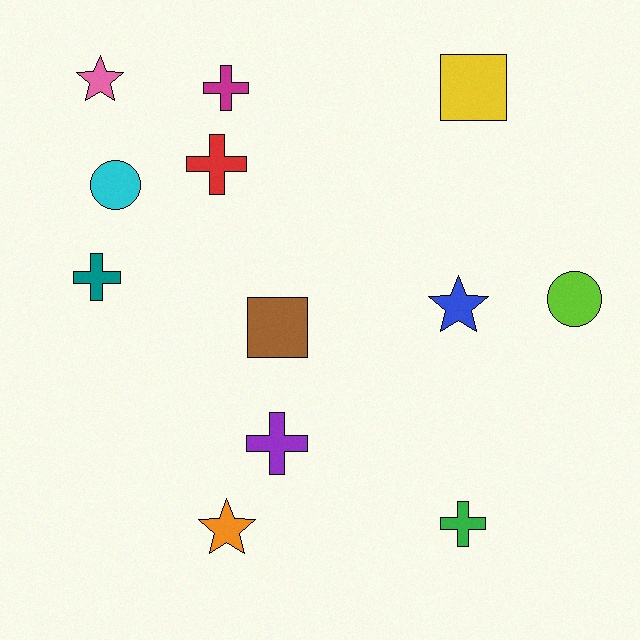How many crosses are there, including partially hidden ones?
There are 5 crosses.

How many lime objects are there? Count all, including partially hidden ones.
There is 1 lime object.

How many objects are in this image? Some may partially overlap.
There are 12 objects.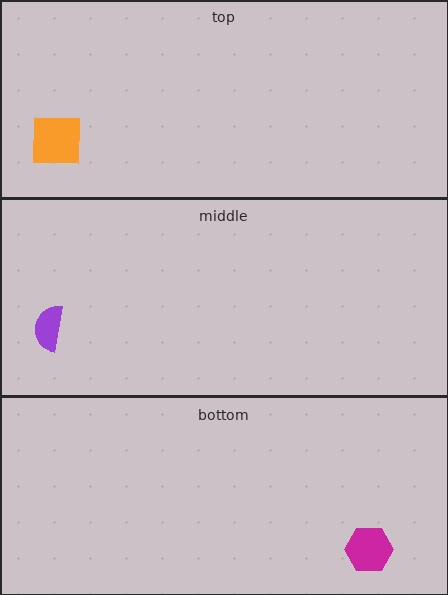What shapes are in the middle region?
The purple semicircle.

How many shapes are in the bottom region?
1.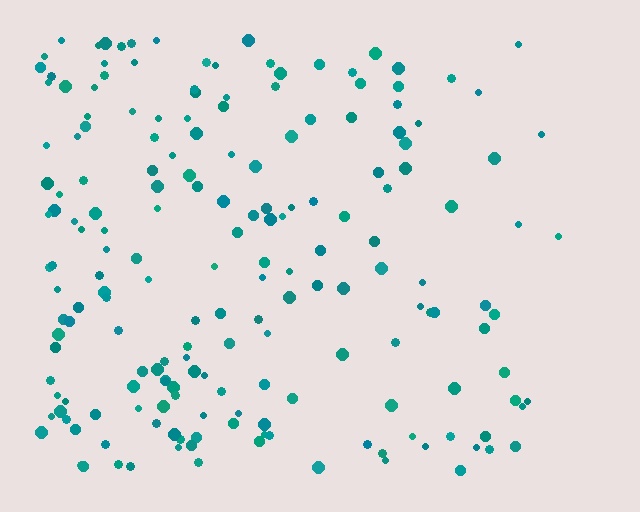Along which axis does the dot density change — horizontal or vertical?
Horizontal.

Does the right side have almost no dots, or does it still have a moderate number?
Still a moderate number, just noticeably fewer than the left.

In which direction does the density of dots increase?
From right to left, with the left side densest.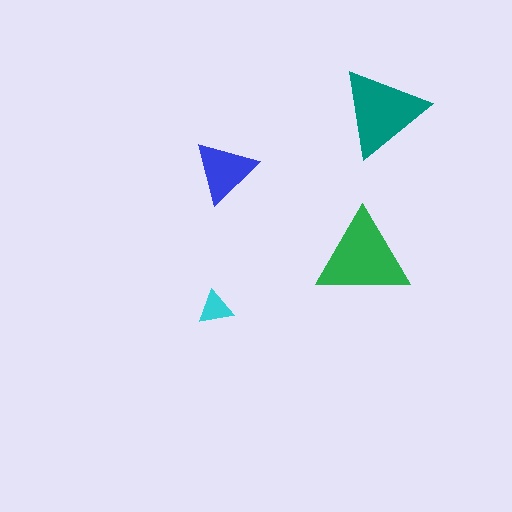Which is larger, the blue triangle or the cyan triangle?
The blue one.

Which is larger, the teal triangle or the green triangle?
The green one.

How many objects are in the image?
There are 4 objects in the image.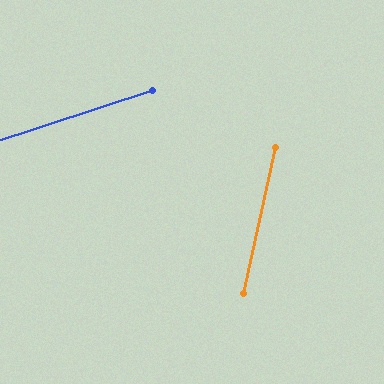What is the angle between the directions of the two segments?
Approximately 59 degrees.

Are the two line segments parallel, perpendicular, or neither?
Neither parallel nor perpendicular — they differ by about 59°.